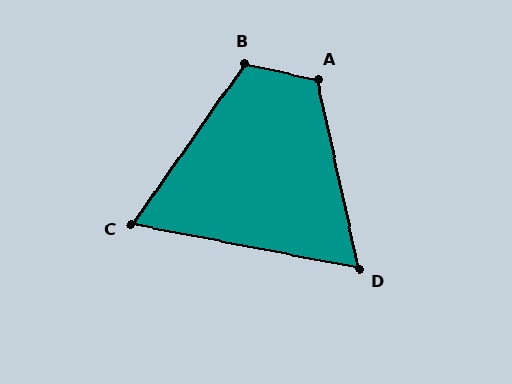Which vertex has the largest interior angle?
A, at approximately 114 degrees.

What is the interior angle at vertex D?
Approximately 67 degrees (acute).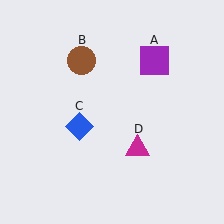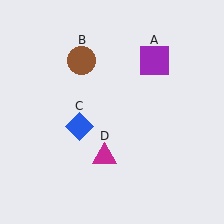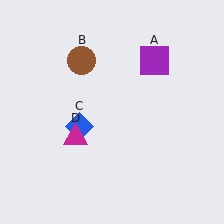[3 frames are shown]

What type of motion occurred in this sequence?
The magenta triangle (object D) rotated clockwise around the center of the scene.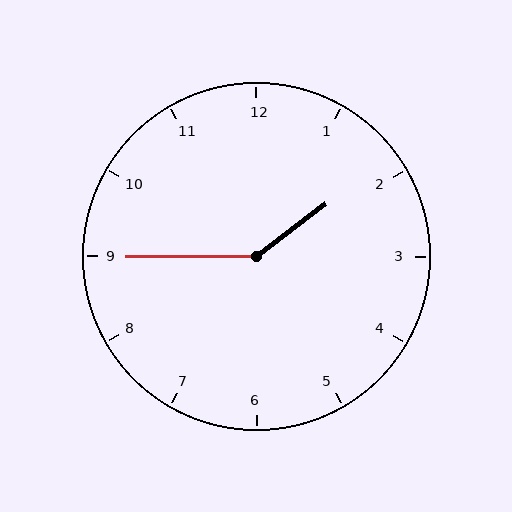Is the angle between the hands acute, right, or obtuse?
It is obtuse.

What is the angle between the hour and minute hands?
Approximately 142 degrees.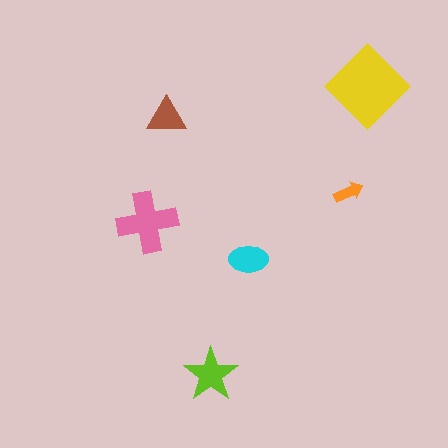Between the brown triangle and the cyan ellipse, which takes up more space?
The cyan ellipse.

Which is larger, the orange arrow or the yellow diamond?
The yellow diamond.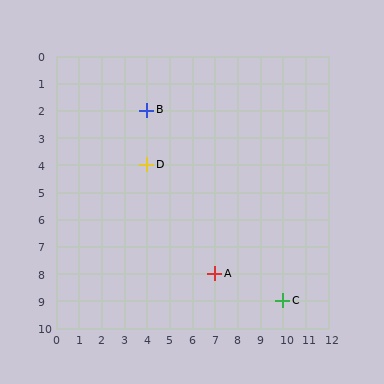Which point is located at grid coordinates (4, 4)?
Point D is at (4, 4).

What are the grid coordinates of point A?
Point A is at grid coordinates (7, 8).